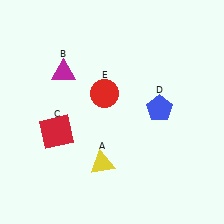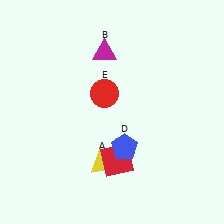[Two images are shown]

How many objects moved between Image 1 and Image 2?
3 objects moved between the two images.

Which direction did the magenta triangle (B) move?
The magenta triangle (B) moved right.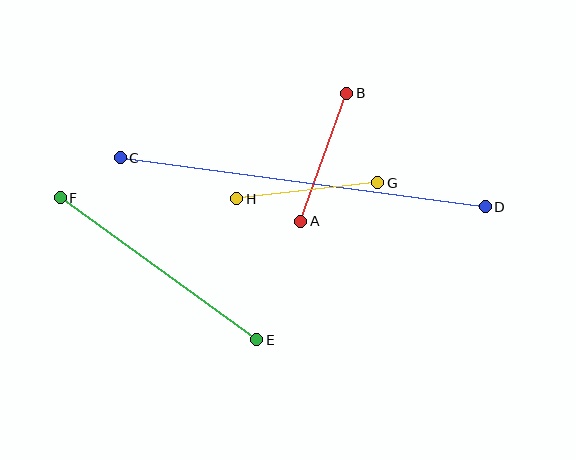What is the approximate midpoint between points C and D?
The midpoint is at approximately (303, 182) pixels.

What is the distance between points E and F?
The distance is approximately 242 pixels.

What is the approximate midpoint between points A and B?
The midpoint is at approximately (324, 157) pixels.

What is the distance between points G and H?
The distance is approximately 142 pixels.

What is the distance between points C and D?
The distance is approximately 368 pixels.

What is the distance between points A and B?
The distance is approximately 136 pixels.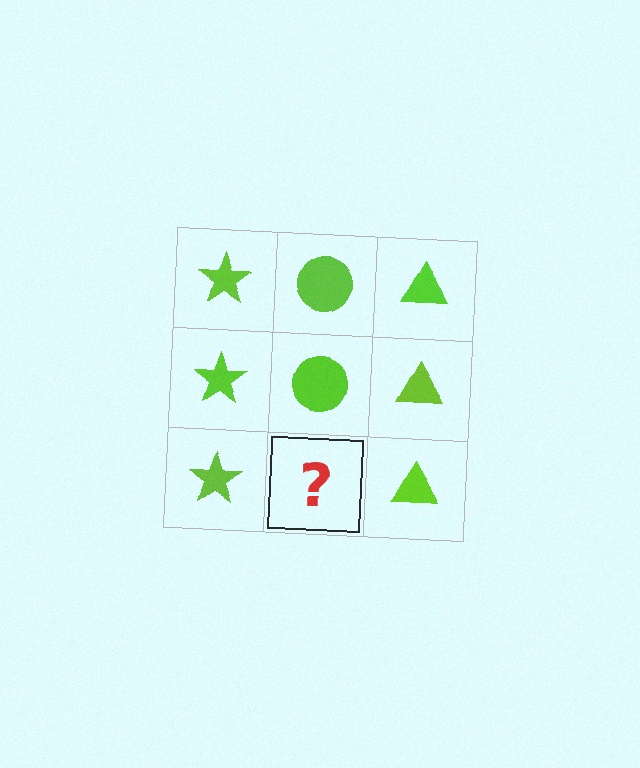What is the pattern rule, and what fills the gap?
The rule is that each column has a consistent shape. The gap should be filled with a lime circle.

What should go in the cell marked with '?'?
The missing cell should contain a lime circle.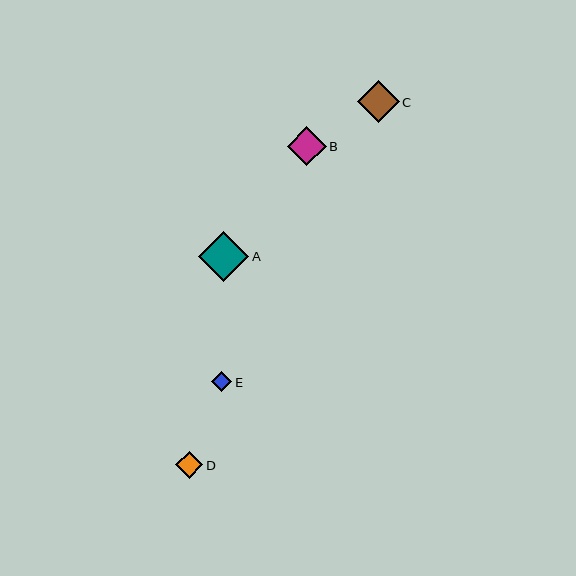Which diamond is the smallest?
Diamond E is the smallest with a size of approximately 20 pixels.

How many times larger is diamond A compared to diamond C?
Diamond A is approximately 1.2 times the size of diamond C.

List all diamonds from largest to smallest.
From largest to smallest: A, C, B, D, E.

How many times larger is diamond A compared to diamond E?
Diamond A is approximately 2.5 times the size of diamond E.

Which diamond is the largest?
Diamond A is the largest with a size of approximately 50 pixels.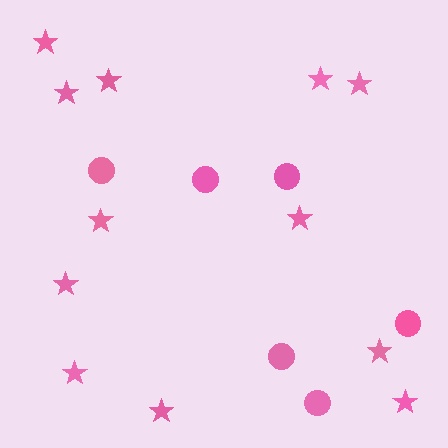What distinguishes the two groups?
There are 2 groups: one group of stars (12) and one group of circles (6).